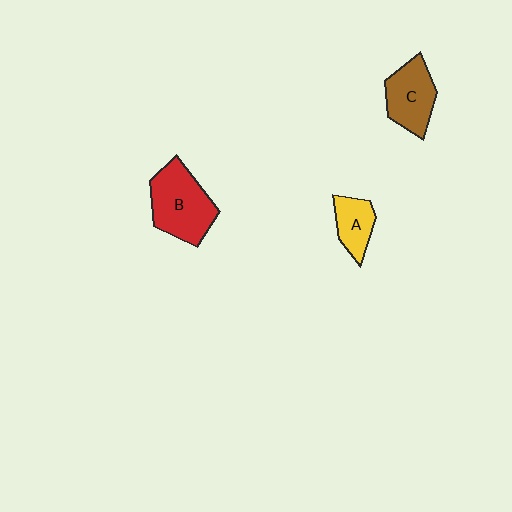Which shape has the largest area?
Shape B (red).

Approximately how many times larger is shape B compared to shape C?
Approximately 1.3 times.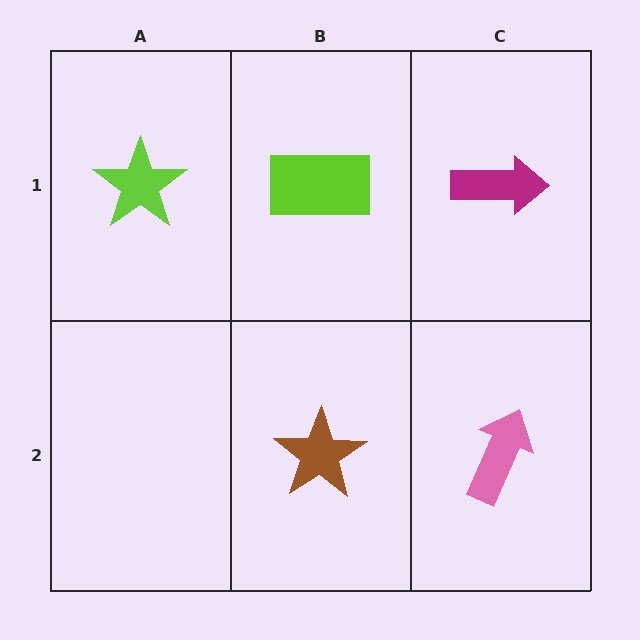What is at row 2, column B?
A brown star.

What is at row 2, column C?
A pink arrow.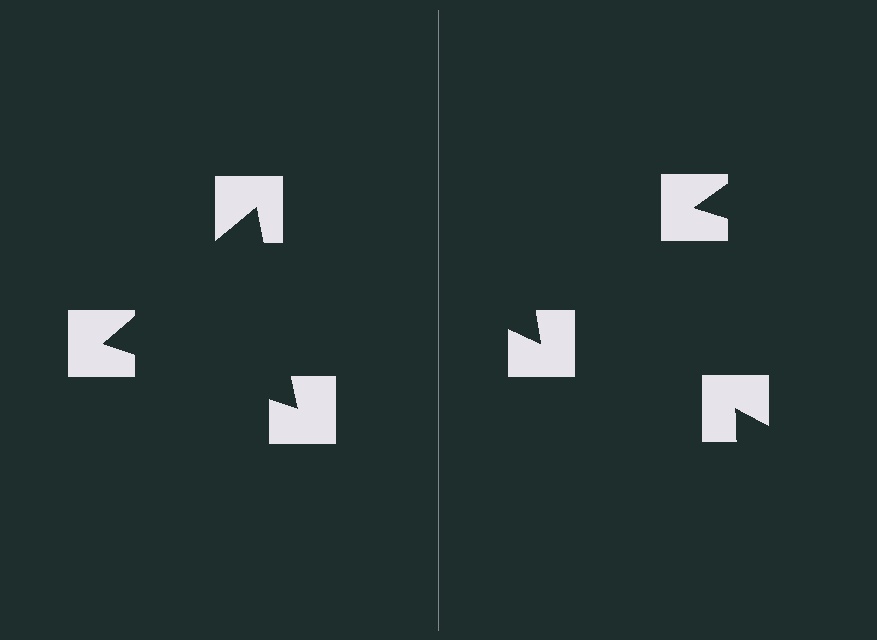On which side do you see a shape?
An illusory triangle appears on the left side. On the right side the wedge cuts are rotated, so no coherent shape forms.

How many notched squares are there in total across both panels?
6 — 3 on each side.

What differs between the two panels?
The notched squares are positioned identically on both sides; only the wedge orientations differ. On the left they align to a triangle; on the right they are misaligned.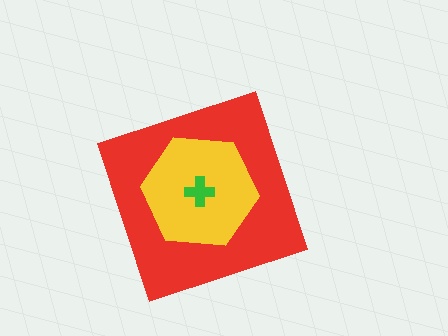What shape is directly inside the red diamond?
The yellow hexagon.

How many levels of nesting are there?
3.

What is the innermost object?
The green cross.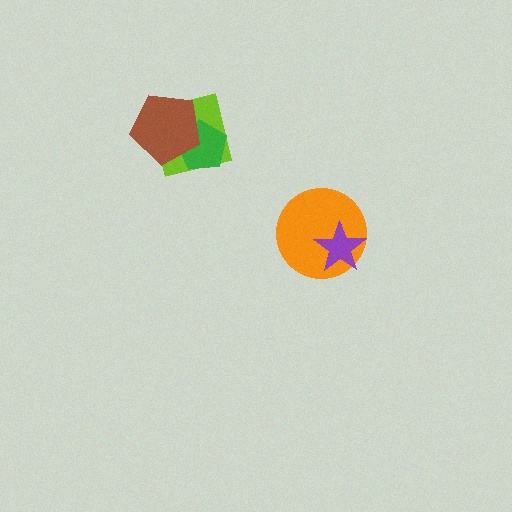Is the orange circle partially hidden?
Yes, it is partially covered by another shape.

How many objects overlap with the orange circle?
1 object overlaps with the orange circle.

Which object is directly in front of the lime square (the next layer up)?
The green pentagon is directly in front of the lime square.